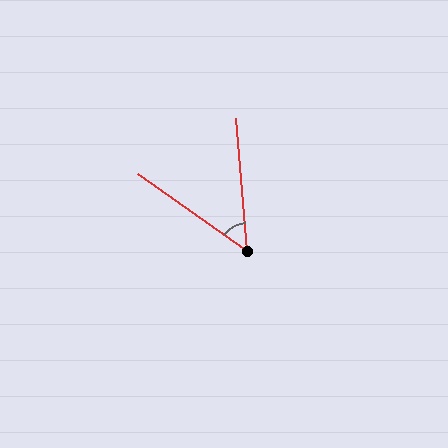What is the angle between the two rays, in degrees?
Approximately 50 degrees.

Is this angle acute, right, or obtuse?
It is acute.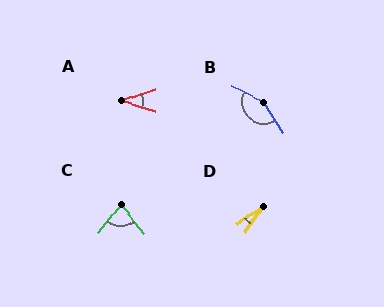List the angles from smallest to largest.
D (20°), A (35°), C (77°), B (148°).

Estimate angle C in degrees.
Approximately 77 degrees.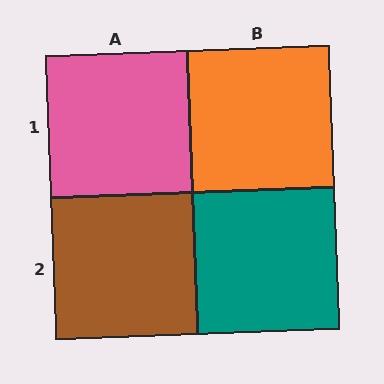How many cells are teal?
1 cell is teal.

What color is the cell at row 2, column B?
Teal.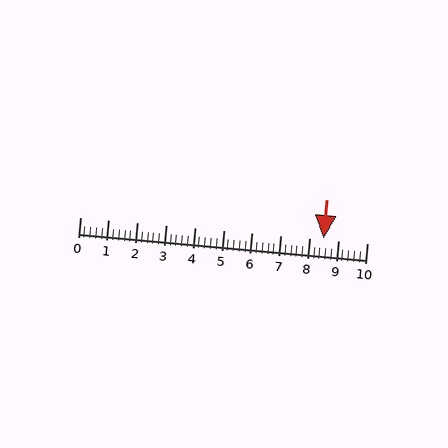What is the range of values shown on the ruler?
The ruler shows values from 0 to 10.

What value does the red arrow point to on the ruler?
The red arrow points to approximately 8.5.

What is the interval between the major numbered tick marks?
The major tick marks are spaced 1 units apart.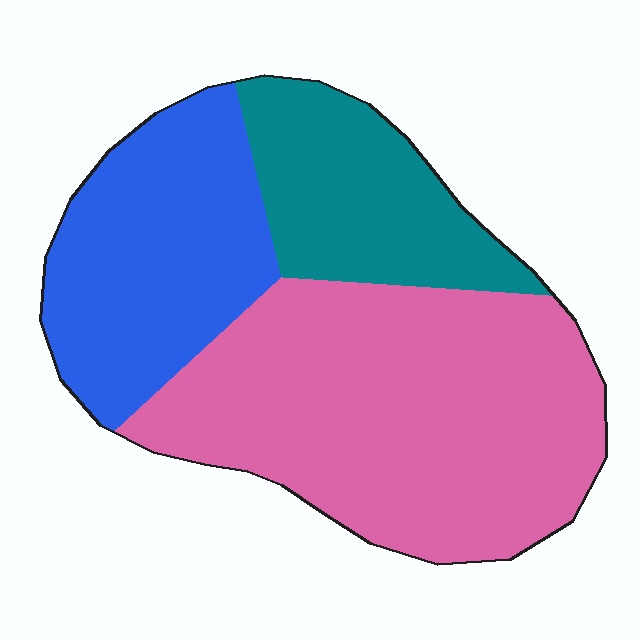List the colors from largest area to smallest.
From largest to smallest: pink, blue, teal.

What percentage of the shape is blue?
Blue covers roughly 30% of the shape.